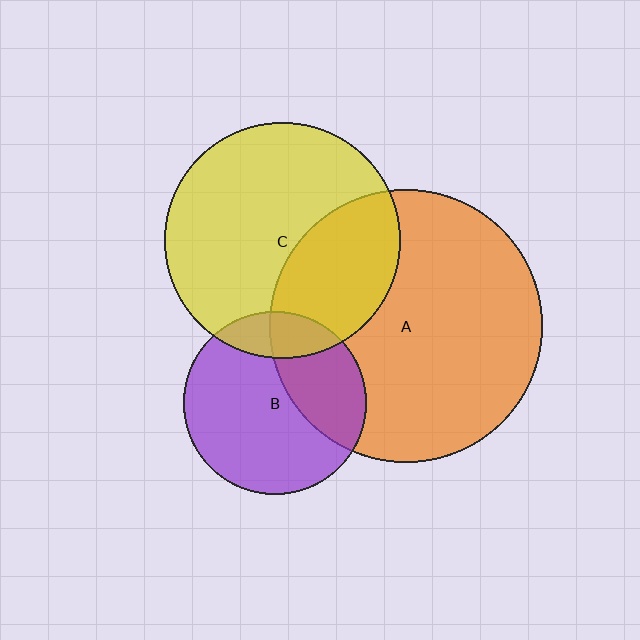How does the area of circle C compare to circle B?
Approximately 1.7 times.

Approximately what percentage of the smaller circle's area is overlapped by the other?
Approximately 35%.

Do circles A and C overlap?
Yes.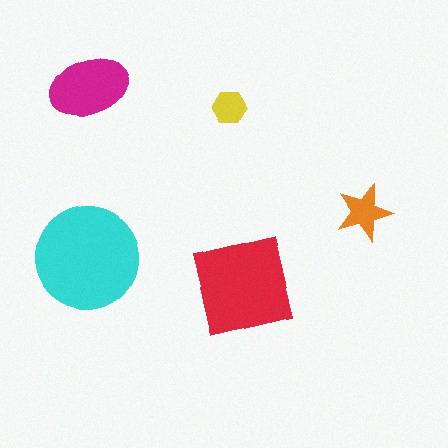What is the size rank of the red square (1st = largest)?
2nd.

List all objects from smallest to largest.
The yellow hexagon, the orange star, the magenta ellipse, the red square, the cyan circle.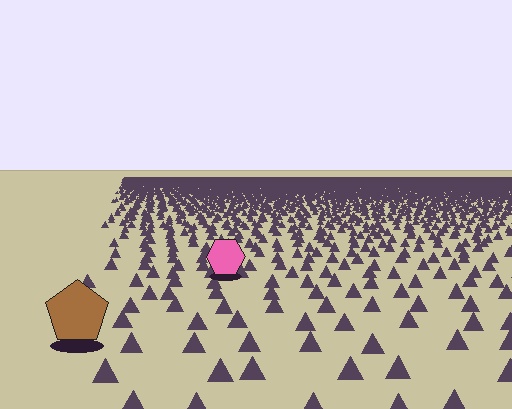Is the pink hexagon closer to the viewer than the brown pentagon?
No. The brown pentagon is closer — you can tell from the texture gradient: the ground texture is coarser near it.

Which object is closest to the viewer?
The brown pentagon is closest. The texture marks near it are larger and more spread out.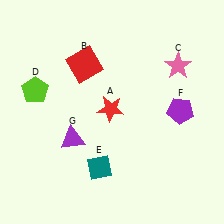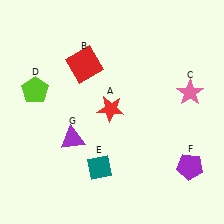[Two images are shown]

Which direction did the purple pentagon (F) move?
The purple pentagon (F) moved down.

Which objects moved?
The objects that moved are: the pink star (C), the purple pentagon (F).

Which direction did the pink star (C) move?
The pink star (C) moved down.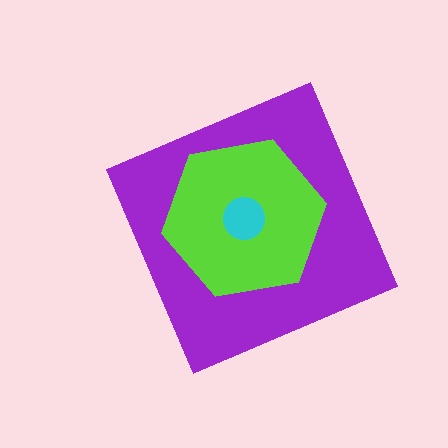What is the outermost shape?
The purple diamond.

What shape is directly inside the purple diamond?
The lime hexagon.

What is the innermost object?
The cyan circle.